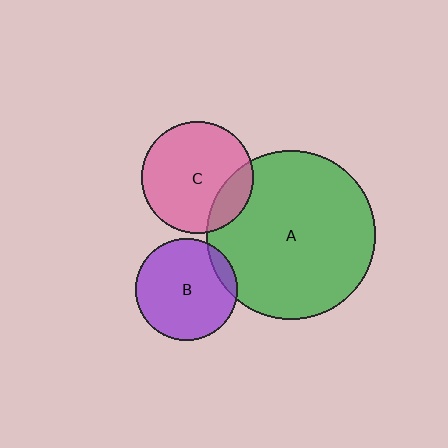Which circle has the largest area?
Circle A (green).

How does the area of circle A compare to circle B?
Approximately 2.7 times.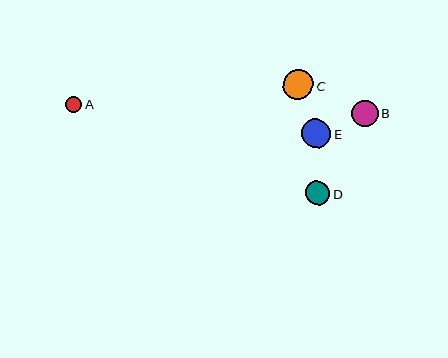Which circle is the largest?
Circle C is the largest with a size of approximately 30 pixels.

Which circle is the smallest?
Circle A is the smallest with a size of approximately 16 pixels.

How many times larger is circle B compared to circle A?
Circle B is approximately 1.6 times the size of circle A.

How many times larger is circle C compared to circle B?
Circle C is approximately 1.1 times the size of circle B.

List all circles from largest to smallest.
From largest to smallest: C, E, B, D, A.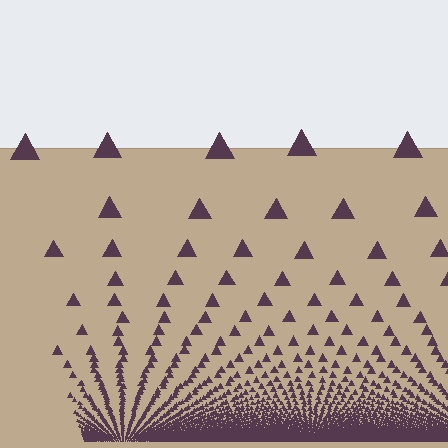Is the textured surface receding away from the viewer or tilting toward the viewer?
The surface appears to tilt toward the viewer. Texture elements get larger and sparser toward the top.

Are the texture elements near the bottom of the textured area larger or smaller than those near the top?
Smaller. The gradient is inverted — elements near the bottom are smaller and denser.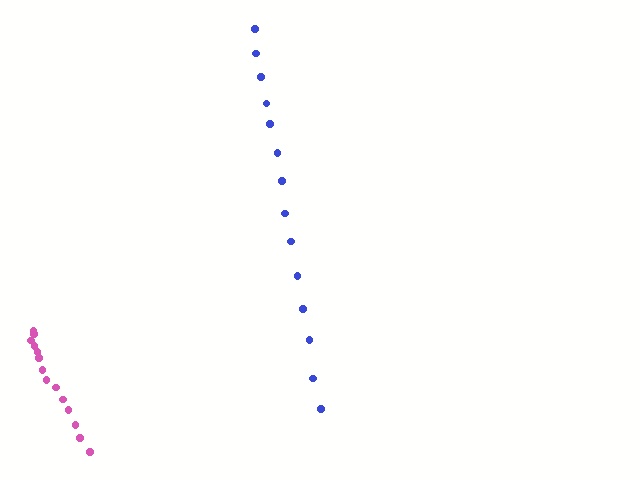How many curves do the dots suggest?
There are 2 distinct paths.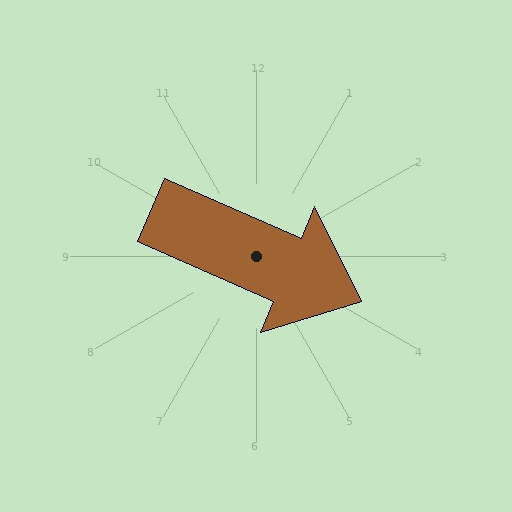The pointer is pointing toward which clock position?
Roughly 4 o'clock.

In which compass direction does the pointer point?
Southeast.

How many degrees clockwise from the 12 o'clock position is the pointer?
Approximately 113 degrees.